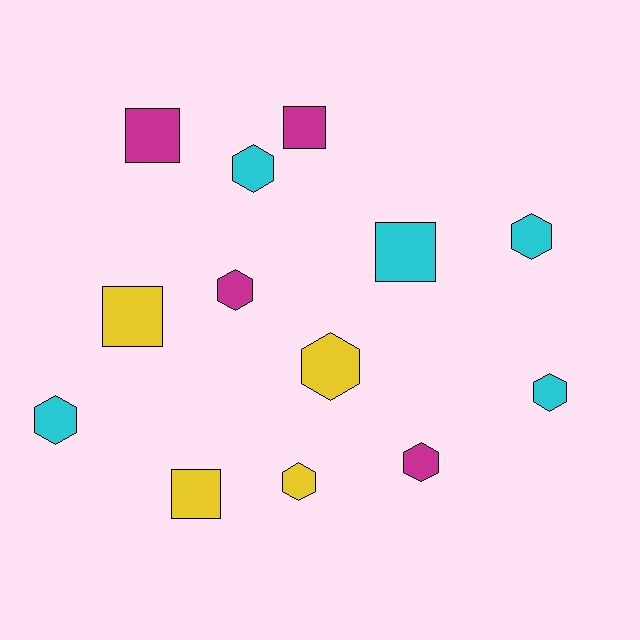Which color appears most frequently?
Cyan, with 5 objects.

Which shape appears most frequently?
Hexagon, with 8 objects.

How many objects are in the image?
There are 13 objects.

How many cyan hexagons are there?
There are 4 cyan hexagons.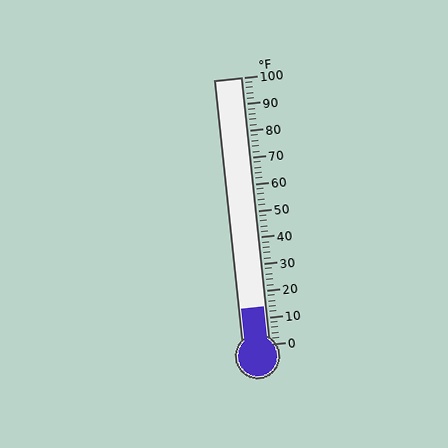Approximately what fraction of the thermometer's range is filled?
The thermometer is filled to approximately 15% of its range.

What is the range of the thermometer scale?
The thermometer scale ranges from 0°F to 100°F.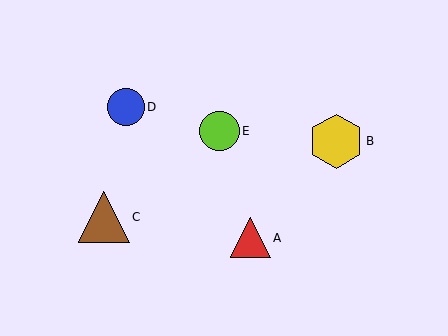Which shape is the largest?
The yellow hexagon (labeled B) is the largest.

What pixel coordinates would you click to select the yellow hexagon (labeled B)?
Click at (336, 141) to select the yellow hexagon B.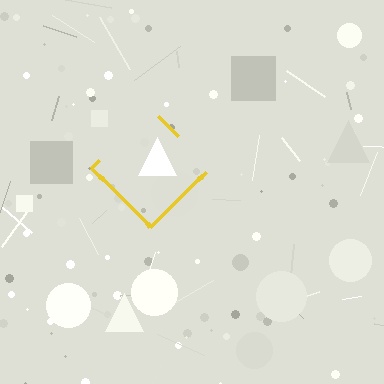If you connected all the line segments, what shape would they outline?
They would outline a diamond.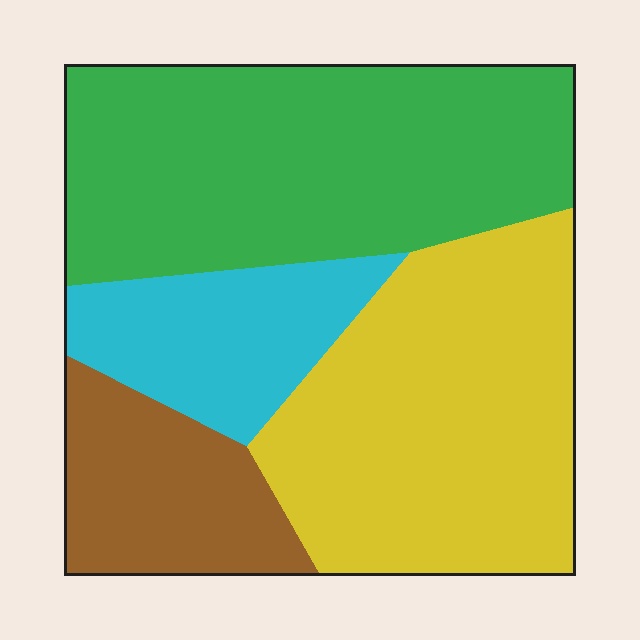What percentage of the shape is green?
Green takes up between a third and a half of the shape.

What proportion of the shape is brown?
Brown takes up less than a quarter of the shape.